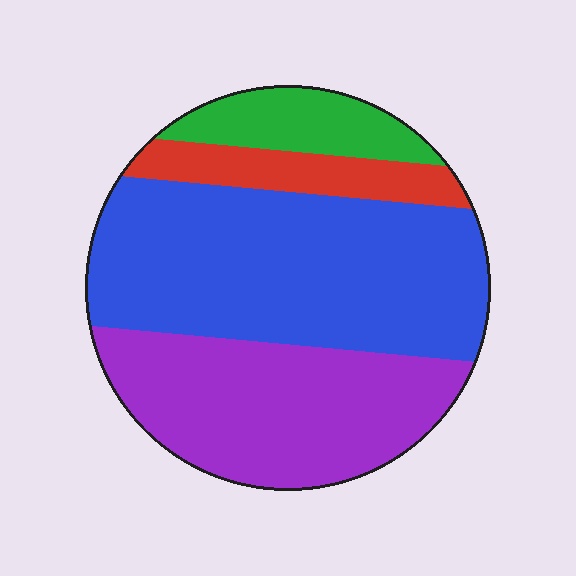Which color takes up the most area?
Blue, at roughly 45%.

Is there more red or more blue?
Blue.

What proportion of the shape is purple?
Purple covers about 35% of the shape.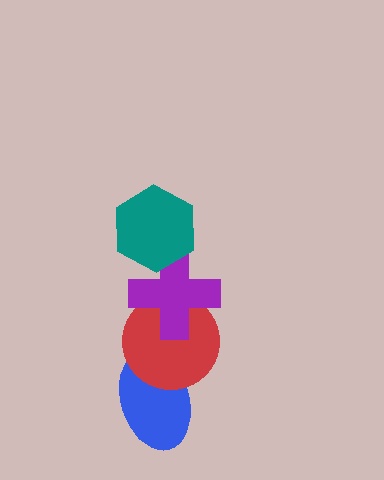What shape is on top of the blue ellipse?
The red circle is on top of the blue ellipse.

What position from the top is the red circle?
The red circle is 3rd from the top.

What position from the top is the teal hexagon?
The teal hexagon is 1st from the top.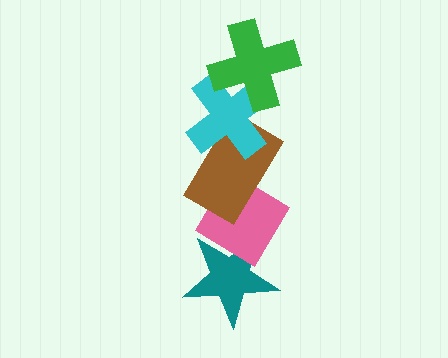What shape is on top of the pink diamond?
The brown rectangle is on top of the pink diamond.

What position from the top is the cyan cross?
The cyan cross is 2nd from the top.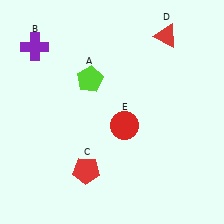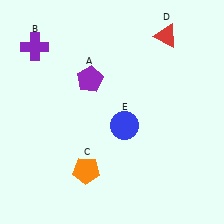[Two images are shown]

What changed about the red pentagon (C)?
In Image 1, C is red. In Image 2, it changed to orange.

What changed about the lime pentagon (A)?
In Image 1, A is lime. In Image 2, it changed to purple.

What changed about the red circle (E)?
In Image 1, E is red. In Image 2, it changed to blue.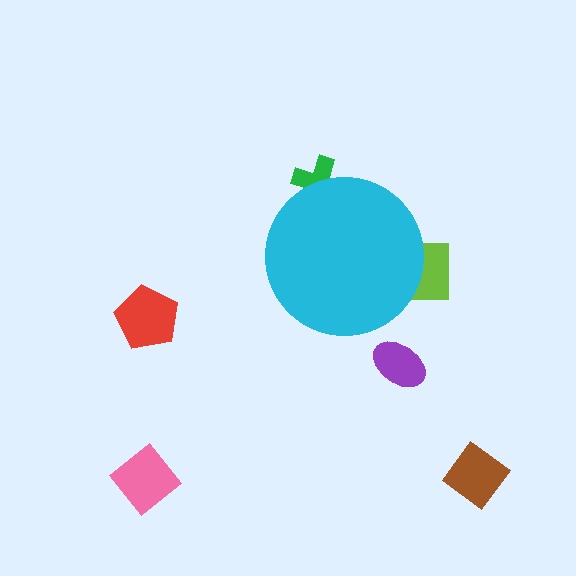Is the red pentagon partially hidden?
No, the red pentagon is fully visible.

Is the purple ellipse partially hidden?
No, the purple ellipse is fully visible.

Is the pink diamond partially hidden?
No, the pink diamond is fully visible.